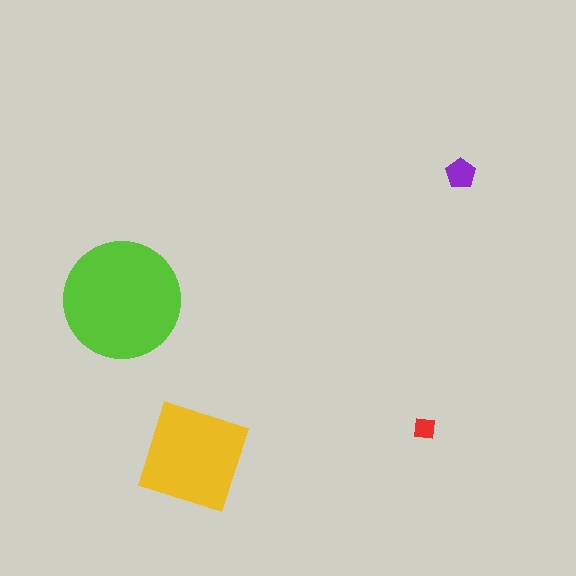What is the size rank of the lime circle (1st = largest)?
1st.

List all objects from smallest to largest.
The red square, the purple pentagon, the yellow square, the lime circle.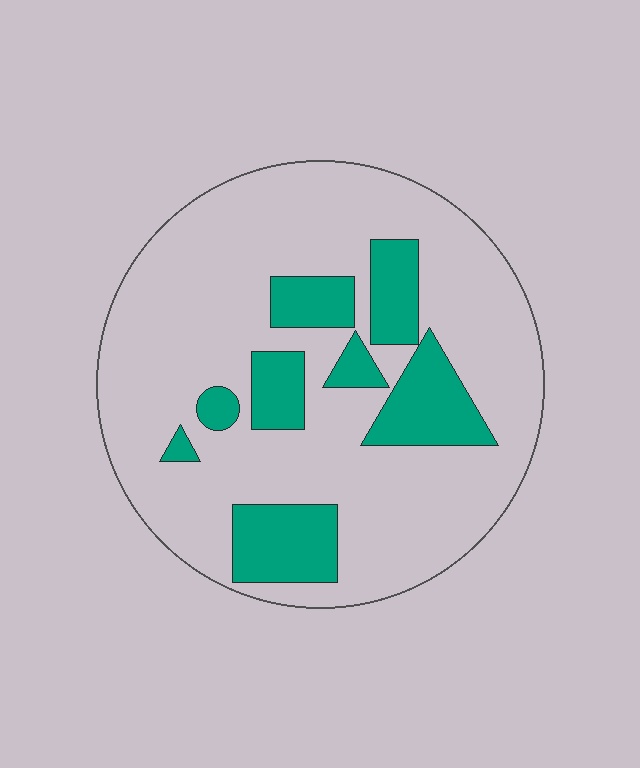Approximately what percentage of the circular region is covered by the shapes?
Approximately 20%.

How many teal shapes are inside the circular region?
8.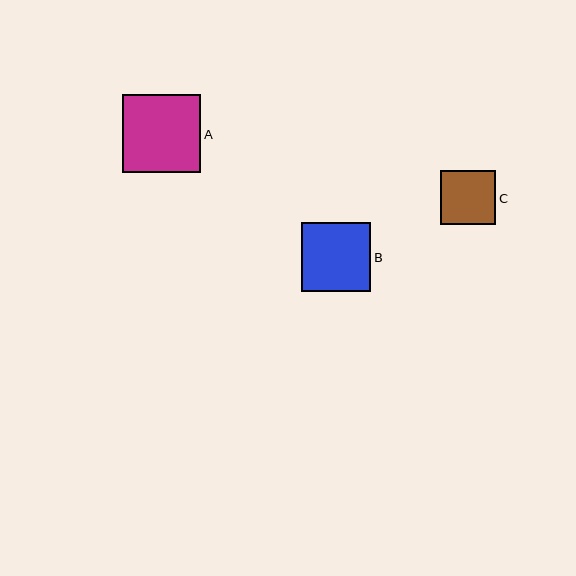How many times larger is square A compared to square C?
Square A is approximately 1.4 times the size of square C.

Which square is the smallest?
Square C is the smallest with a size of approximately 55 pixels.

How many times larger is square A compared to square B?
Square A is approximately 1.1 times the size of square B.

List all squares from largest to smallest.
From largest to smallest: A, B, C.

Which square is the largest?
Square A is the largest with a size of approximately 78 pixels.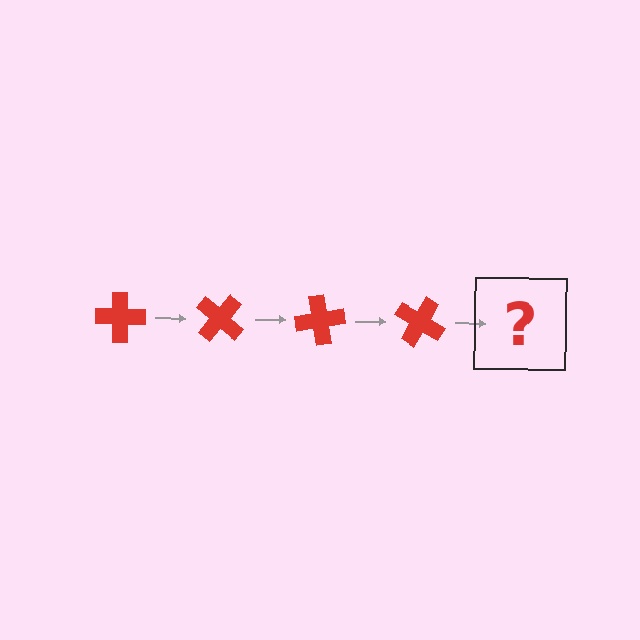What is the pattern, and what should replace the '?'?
The pattern is that the cross rotates 40 degrees each step. The '?' should be a red cross rotated 160 degrees.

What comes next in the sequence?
The next element should be a red cross rotated 160 degrees.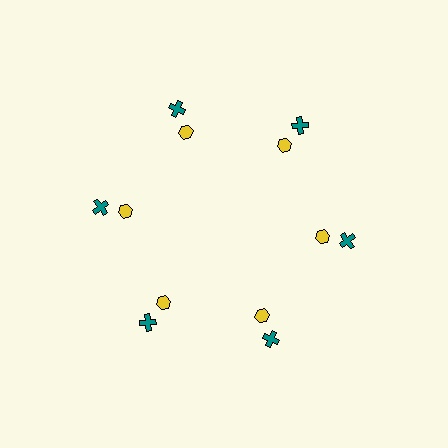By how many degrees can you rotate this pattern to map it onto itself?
The pattern maps onto itself every 60 degrees of rotation.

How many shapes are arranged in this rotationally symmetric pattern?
There are 12 shapes, arranged in 6 groups of 2.